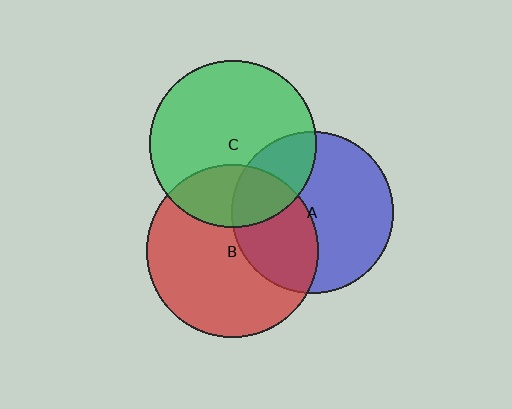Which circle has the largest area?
Circle B (red).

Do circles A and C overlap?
Yes.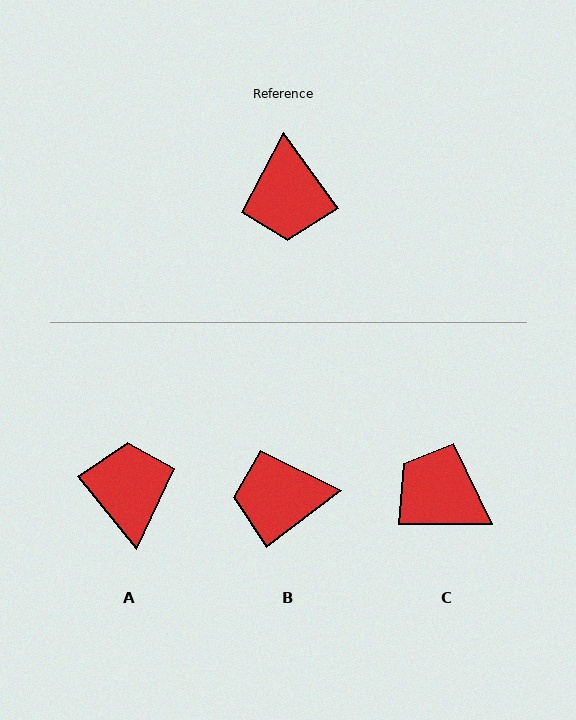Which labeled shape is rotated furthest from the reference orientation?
A, about 178 degrees away.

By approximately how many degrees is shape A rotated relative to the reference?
Approximately 178 degrees clockwise.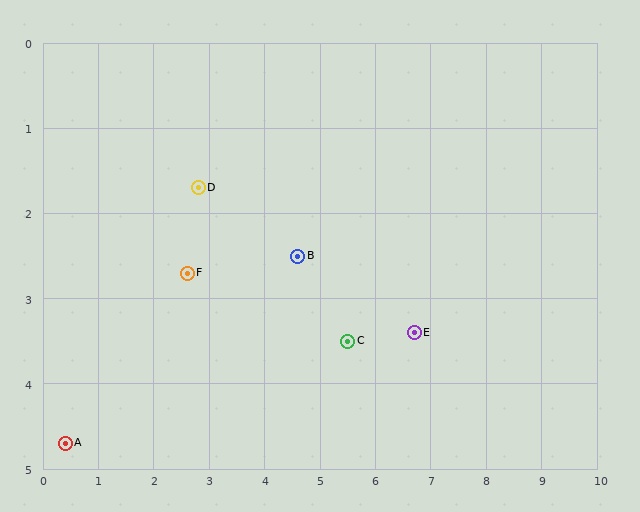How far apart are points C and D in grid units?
Points C and D are about 3.2 grid units apart.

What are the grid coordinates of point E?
Point E is at approximately (6.7, 3.4).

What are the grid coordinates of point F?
Point F is at approximately (2.6, 2.7).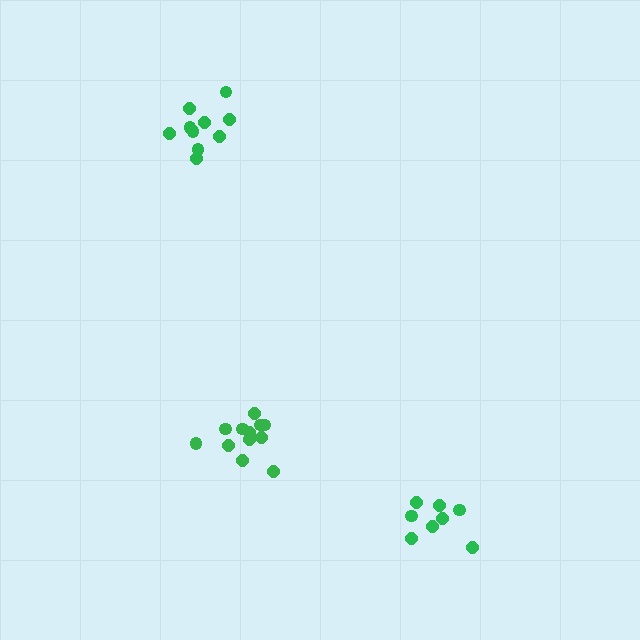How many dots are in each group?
Group 1: 12 dots, Group 2: 10 dots, Group 3: 8 dots (30 total).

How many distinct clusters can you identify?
There are 3 distinct clusters.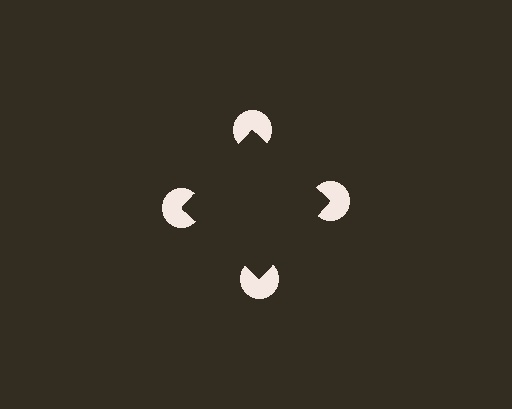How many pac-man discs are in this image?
There are 4 — one at each vertex of the illusory square.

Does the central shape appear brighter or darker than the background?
It typically appears slightly darker than the background, even though no actual brightness change is drawn.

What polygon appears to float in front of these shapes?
An illusory square — its edges are inferred from the aligned wedge cuts in the pac-man discs, not physically drawn.